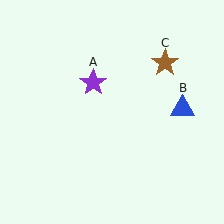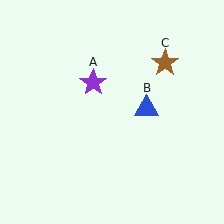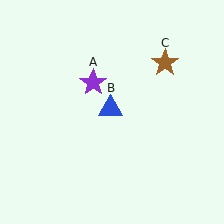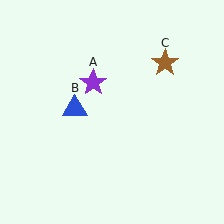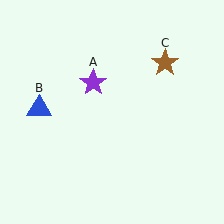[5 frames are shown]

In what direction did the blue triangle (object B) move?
The blue triangle (object B) moved left.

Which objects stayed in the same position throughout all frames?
Purple star (object A) and brown star (object C) remained stationary.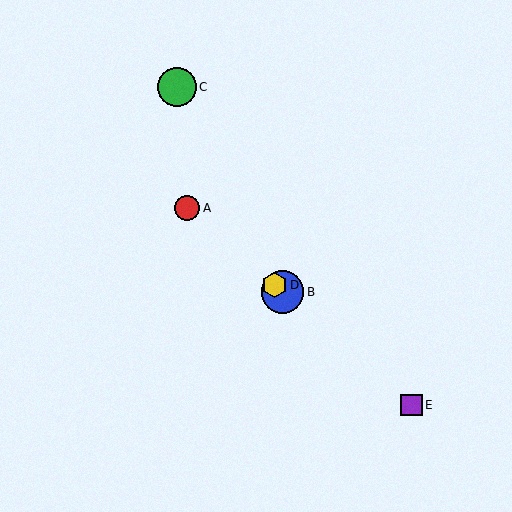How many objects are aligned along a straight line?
4 objects (A, B, D, E) are aligned along a straight line.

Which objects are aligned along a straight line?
Objects A, B, D, E are aligned along a straight line.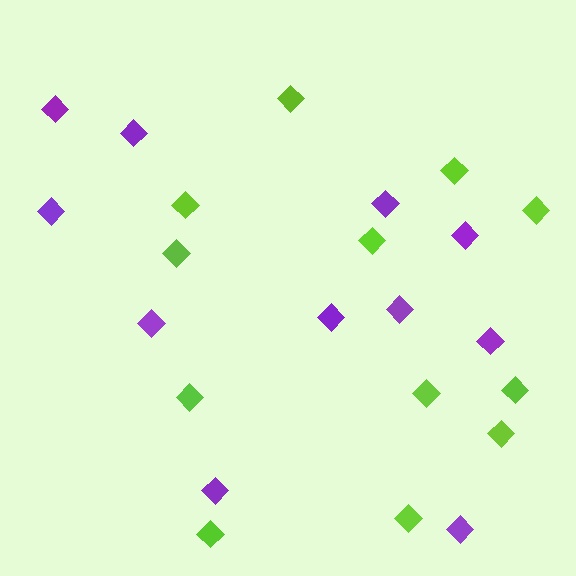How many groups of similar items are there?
There are 2 groups: one group of purple diamonds (11) and one group of lime diamonds (12).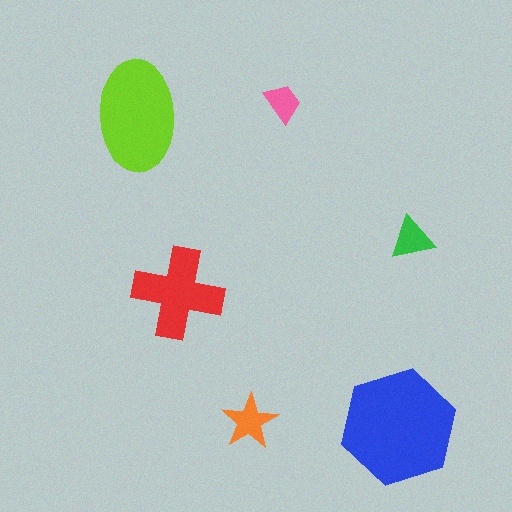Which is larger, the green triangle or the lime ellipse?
The lime ellipse.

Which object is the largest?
The blue hexagon.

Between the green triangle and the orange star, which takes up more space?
The orange star.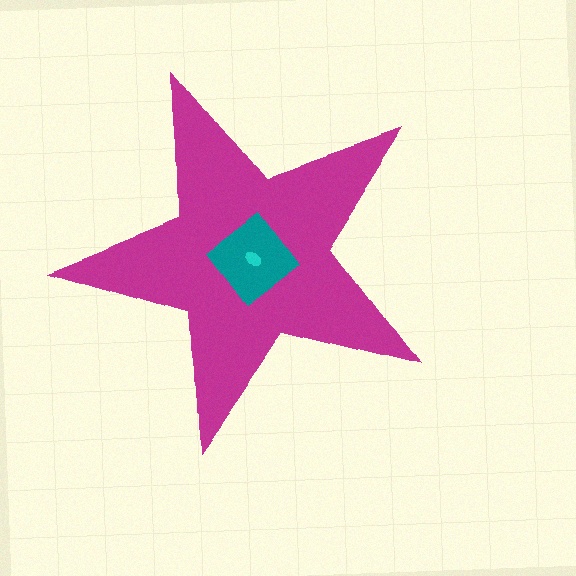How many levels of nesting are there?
3.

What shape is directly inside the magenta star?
The teal diamond.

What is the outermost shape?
The magenta star.